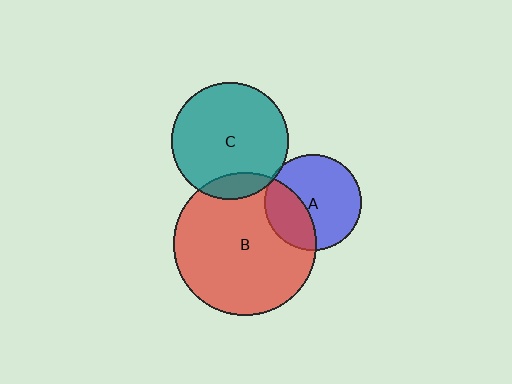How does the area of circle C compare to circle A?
Approximately 1.5 times.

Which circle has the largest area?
Circle B (red).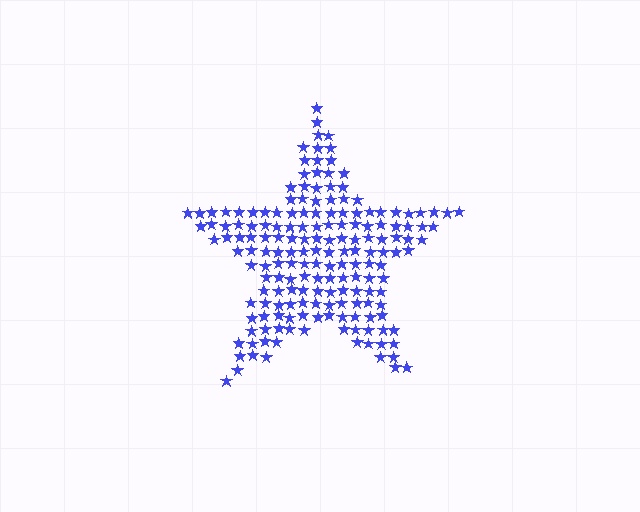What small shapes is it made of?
It is made of small stars.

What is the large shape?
The large shape is a star.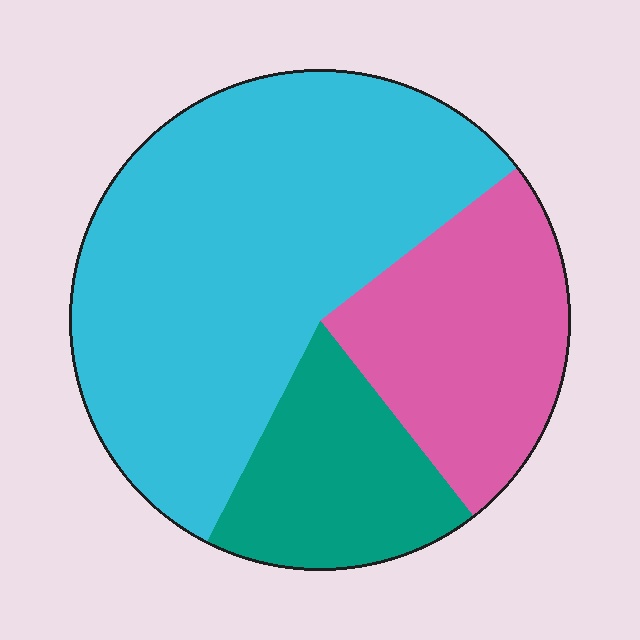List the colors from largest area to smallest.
From largest to smallest: cyan, pink, teal.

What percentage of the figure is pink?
Pink takes up less than a quarter of the figure.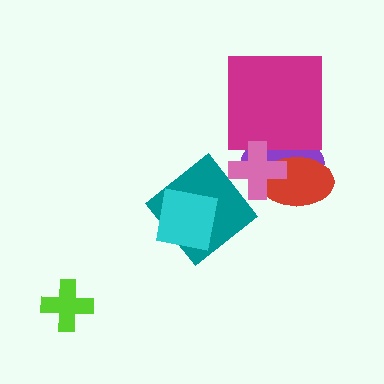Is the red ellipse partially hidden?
Yes, it is partially covered by another shape.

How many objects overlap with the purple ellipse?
3 objects overlap with the purple ellipse.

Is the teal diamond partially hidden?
Yes, it is partially covered by another shape.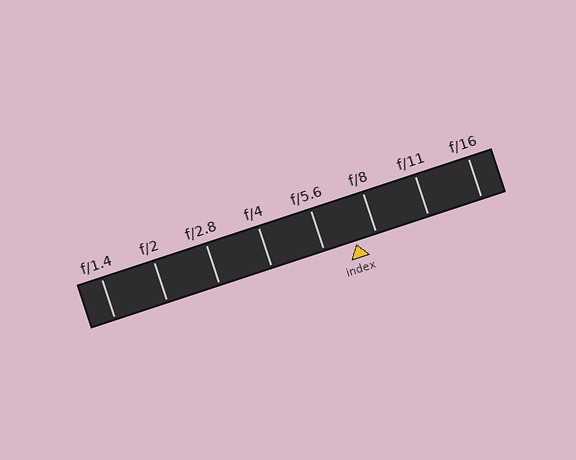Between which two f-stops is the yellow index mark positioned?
The index mark is between f/5.6 and f/8.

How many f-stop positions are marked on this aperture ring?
There are 8 f-stop positions marked.